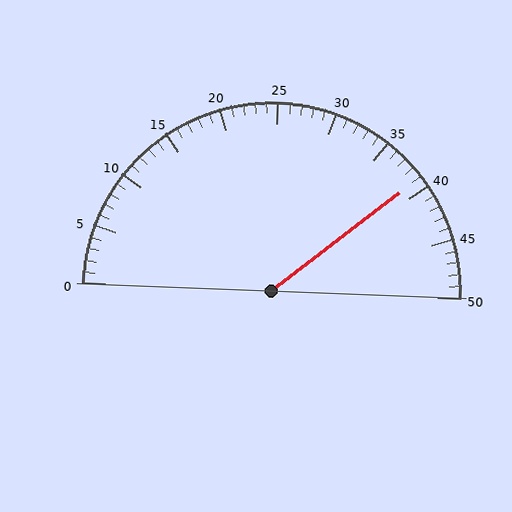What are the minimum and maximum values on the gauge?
The gauge ranges from 0 to 50.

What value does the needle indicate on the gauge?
The needle indicates approximately 39.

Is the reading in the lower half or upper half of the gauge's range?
The reading is in the upper half of the range (0 to 50).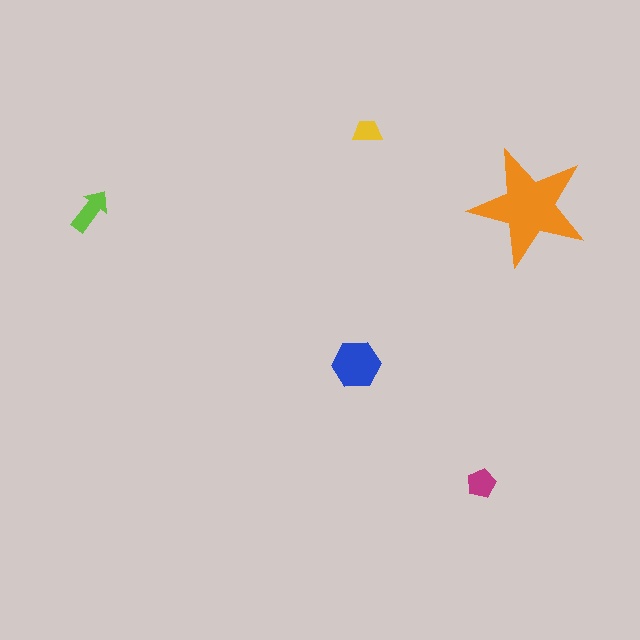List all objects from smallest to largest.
The yellow trapezoid, the magenta pentagon, the lime arrow, the blue hexagon, the orange star.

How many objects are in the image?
There are 5 objects in the image.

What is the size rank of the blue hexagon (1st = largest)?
2nd.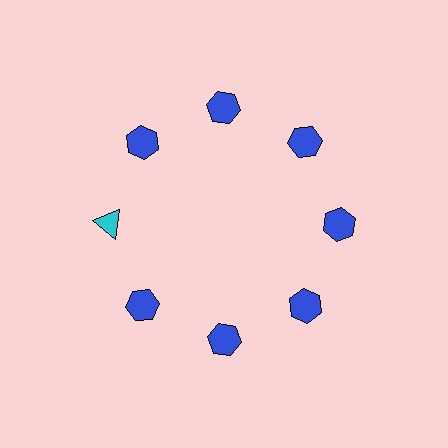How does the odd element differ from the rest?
It differs in both color (cyan instead of blue) and shape (triangle instead of hexagon).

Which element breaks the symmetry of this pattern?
The cyan triangle at roughly the 9 o'clock position breaks the symmetry. All other shapes are blue hexagons.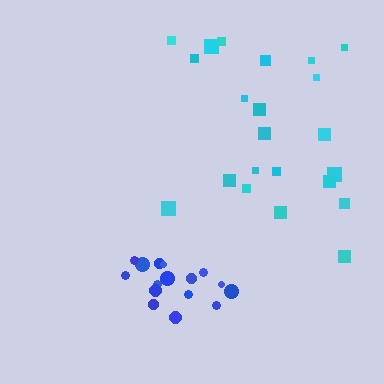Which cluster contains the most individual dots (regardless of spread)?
Cyan (22).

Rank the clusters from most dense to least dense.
blue, cyan.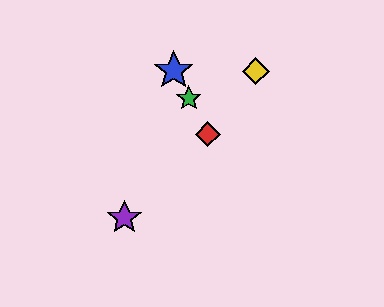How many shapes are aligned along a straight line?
3 shapes (the red diamond, the blue star, the green star) are aligned along a straight line.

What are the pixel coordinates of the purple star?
The purple star is at (124, 218).